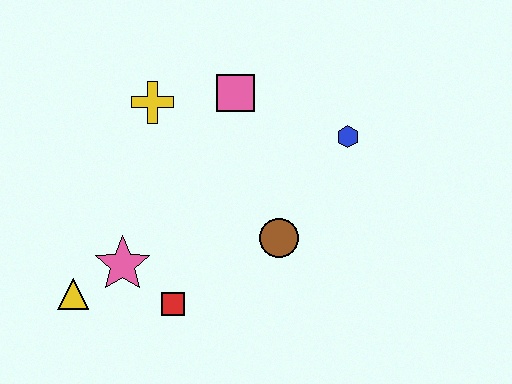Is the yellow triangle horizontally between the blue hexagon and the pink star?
No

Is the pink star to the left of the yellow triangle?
No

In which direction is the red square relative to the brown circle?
The red square is to the left of the brown circle.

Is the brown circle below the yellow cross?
Yes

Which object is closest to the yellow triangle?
The pink star is closest to the yellow triangle.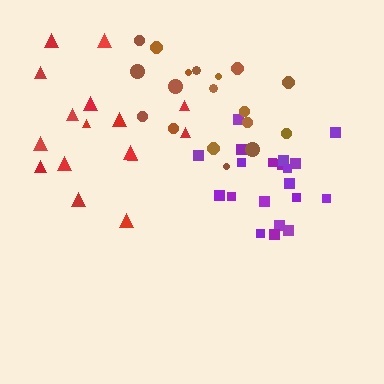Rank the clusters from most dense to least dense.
purple, brown, red.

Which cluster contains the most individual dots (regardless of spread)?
Purple (20).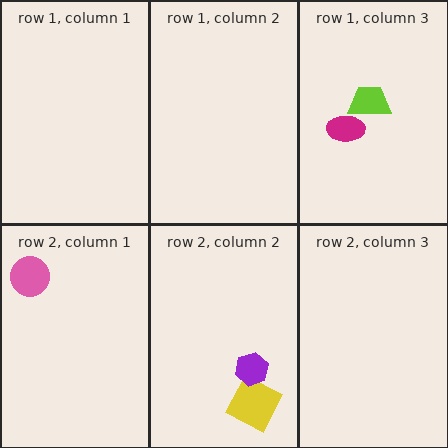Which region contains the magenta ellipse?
The row 1, column 3 region.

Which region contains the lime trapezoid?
The row 1, column 3 region.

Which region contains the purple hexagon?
The row 2, column 2 region.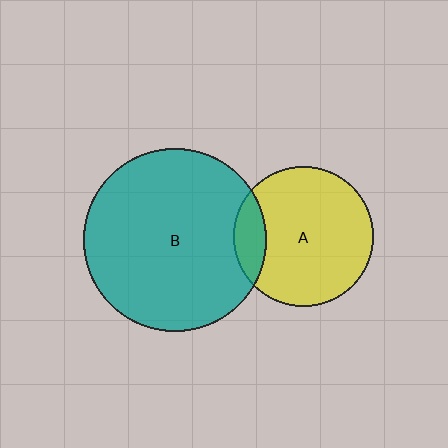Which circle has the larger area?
Circle B (teal).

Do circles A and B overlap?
Yes.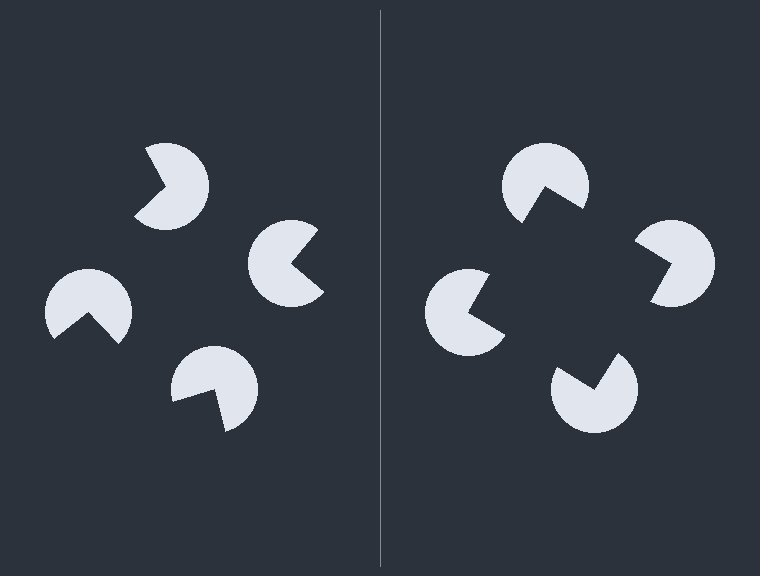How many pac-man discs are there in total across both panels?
8 — 4 on each side.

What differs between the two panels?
The pac-man discs are positioned identically on both sides; only the wedge orientations differ. On the right they align to a square; on the left they are misaligned.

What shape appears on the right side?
An illusory square.